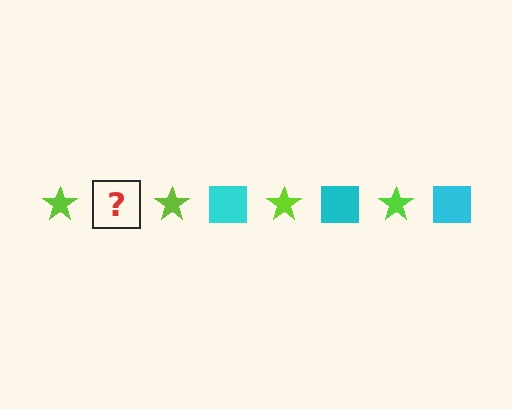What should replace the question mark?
The question mark should be replaced with a cyan square.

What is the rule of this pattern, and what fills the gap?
The rule is that the pattern alternates between lime star and cyan square. The gap should be filled with a cyan square.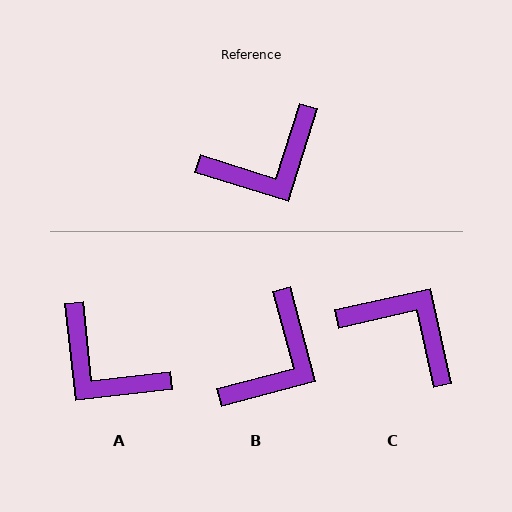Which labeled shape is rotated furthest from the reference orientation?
C, about 120 degrees away.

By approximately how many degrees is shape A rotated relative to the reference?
Approximately 66 degrees clockwise.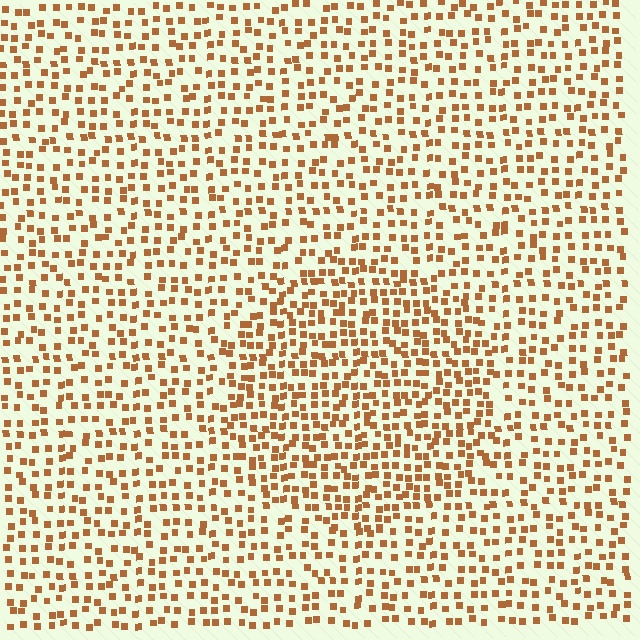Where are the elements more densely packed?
The elements are more densely packed inside the circle boundary.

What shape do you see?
I see a circle.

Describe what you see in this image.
The image contains small brown elements arranged at two different densities. A circle-shaped region is visible where the elements are more densely packed than the surrounding area.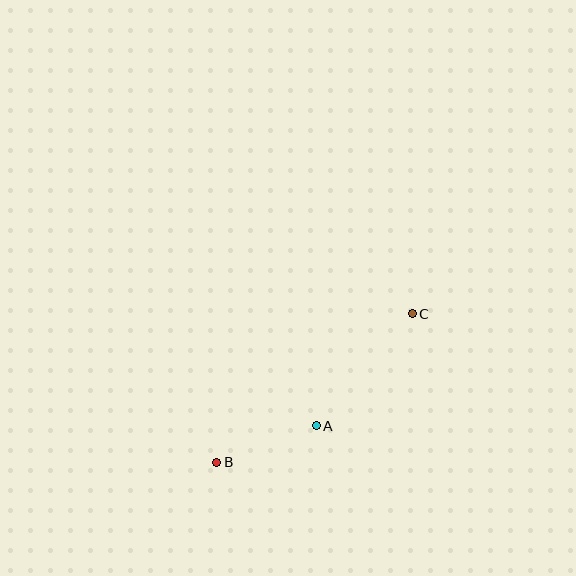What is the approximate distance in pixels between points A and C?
The distance between A and C is approximately 148 pixels.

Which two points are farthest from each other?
Points B and C are farthest from each other.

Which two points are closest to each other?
Points A and B are closest to each other.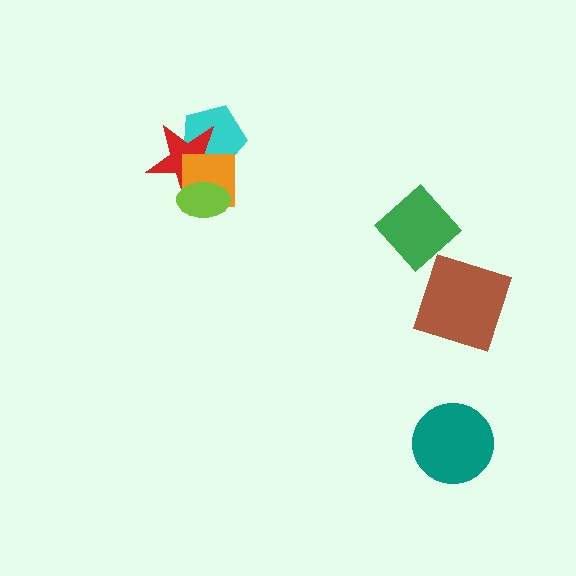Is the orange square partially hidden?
Yes, it is partially covered by another shape.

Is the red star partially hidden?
Yes, it is partially covered by another shape.